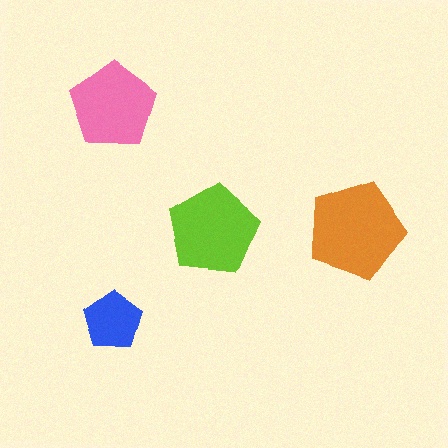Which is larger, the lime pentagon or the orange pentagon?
The orange one.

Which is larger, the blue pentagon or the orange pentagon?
The orange one.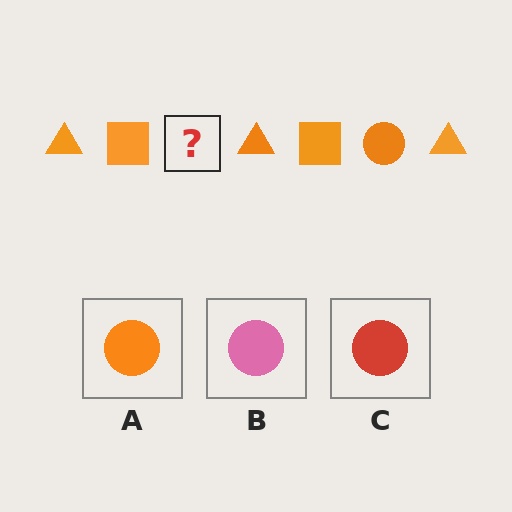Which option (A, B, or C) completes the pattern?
A.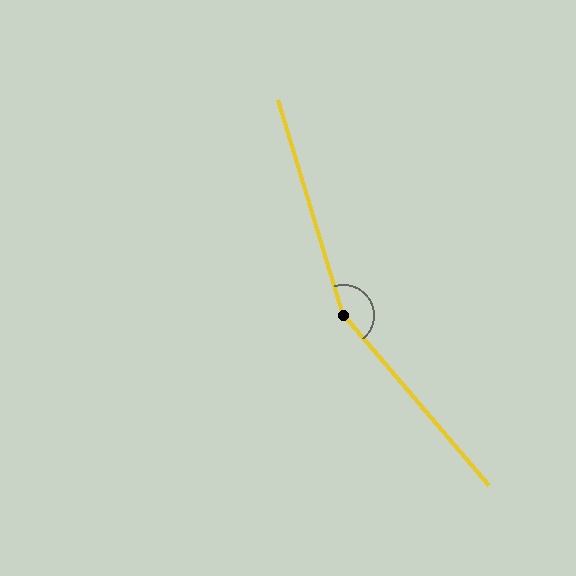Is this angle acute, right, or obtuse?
It is obtuse.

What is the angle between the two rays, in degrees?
Approximately 156 degrees.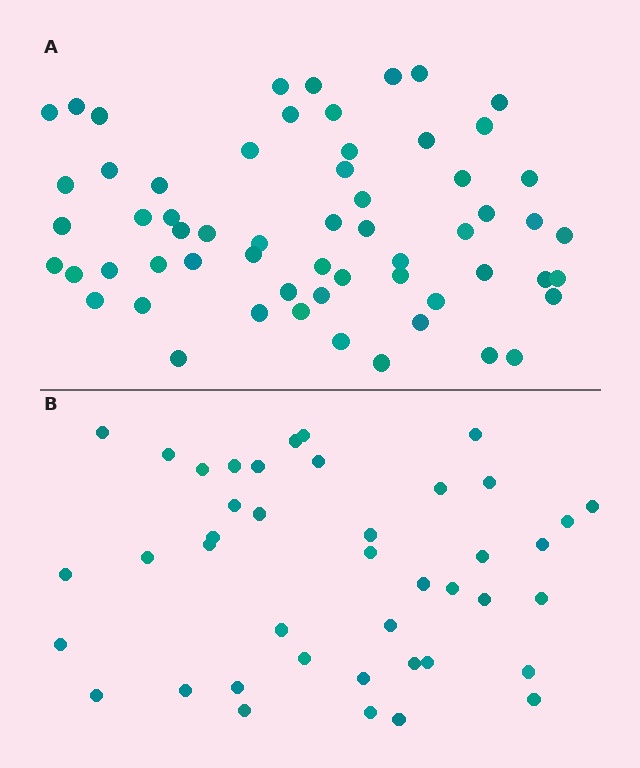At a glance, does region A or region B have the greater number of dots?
Region A (the top region) has more dots.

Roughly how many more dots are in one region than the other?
Region A has approximately 20 more dots than region B.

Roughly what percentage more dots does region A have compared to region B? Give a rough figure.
About 45% more.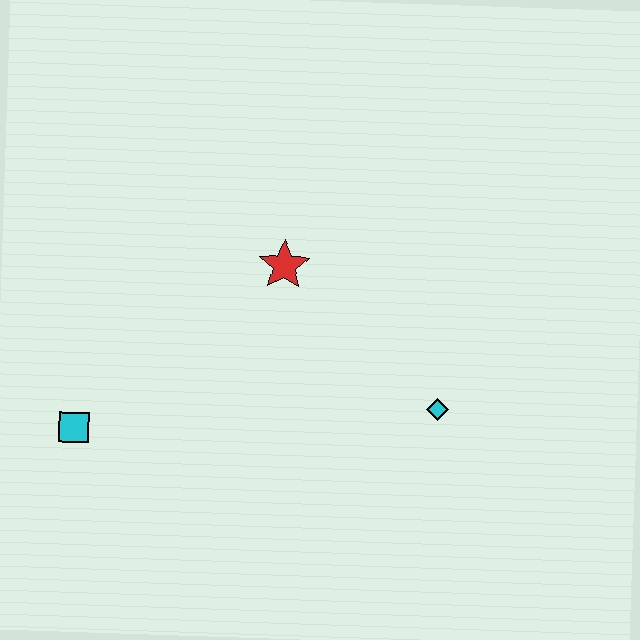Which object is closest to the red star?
The cyan diamond is closest to the red star.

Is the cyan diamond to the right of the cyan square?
Yes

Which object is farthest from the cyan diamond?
The cyan square is farthest from the cyan diamond.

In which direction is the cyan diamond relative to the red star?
The cyan diamond is to the right of the red star.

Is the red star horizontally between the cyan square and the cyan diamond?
Yes